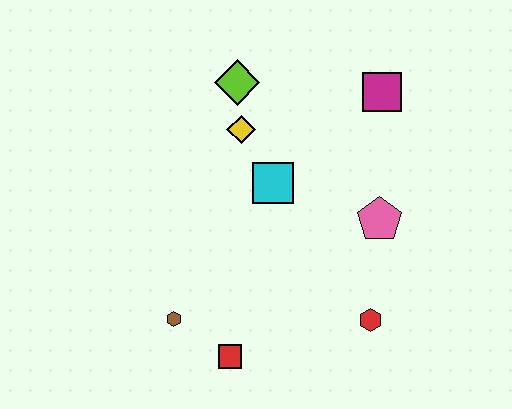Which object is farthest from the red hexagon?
The lime diamond is farthest from the red hexagon.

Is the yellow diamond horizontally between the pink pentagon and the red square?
Yes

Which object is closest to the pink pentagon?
The red hexagon is closest to the pink pentagon.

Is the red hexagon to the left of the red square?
No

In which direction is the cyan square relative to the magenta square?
The cyan square is to the left of the magenta square.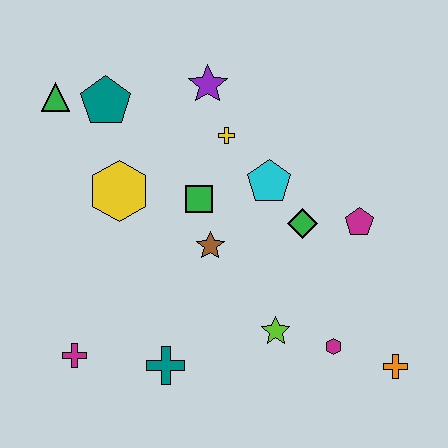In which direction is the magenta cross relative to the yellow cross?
The magenta cross is below the yellow cross.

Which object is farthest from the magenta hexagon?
The green triangle is farthest from the magenta hexagon.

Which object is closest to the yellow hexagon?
The green square is closest to the yellow hexagon.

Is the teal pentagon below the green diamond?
No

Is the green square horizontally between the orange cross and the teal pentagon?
Yes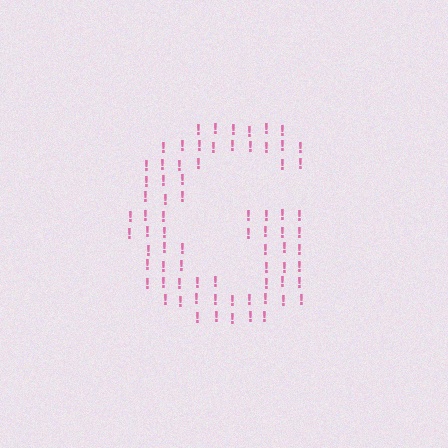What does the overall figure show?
The overall figure shows the letter G.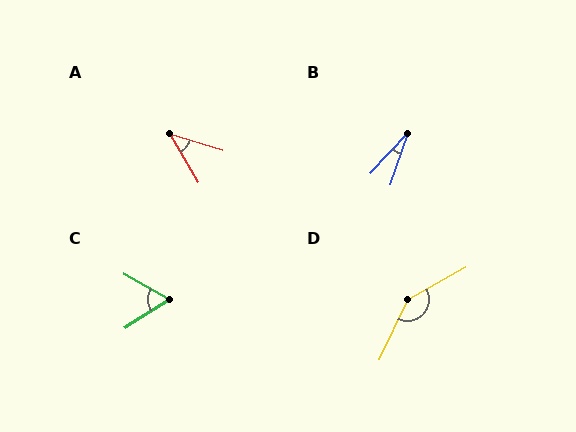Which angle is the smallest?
B, at approximately 24 degrees.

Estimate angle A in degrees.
Approximately 42 degrees.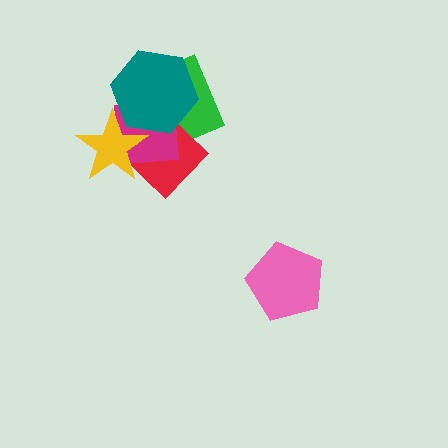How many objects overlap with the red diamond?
4 objects overlap with the red diamond.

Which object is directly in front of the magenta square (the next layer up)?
The yellow star is directly in front of the magenta square.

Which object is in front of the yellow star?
The teal hexagon is in front of the yellow star.